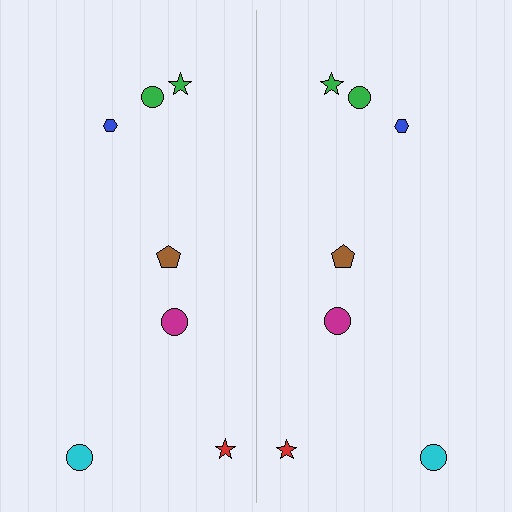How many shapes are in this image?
There are 14 shapes in this image.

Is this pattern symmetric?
Yes, this pattern has bilateral (reflection) symmetry.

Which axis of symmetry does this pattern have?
The pattern has a vertical axis of symmetry running through the center of the image.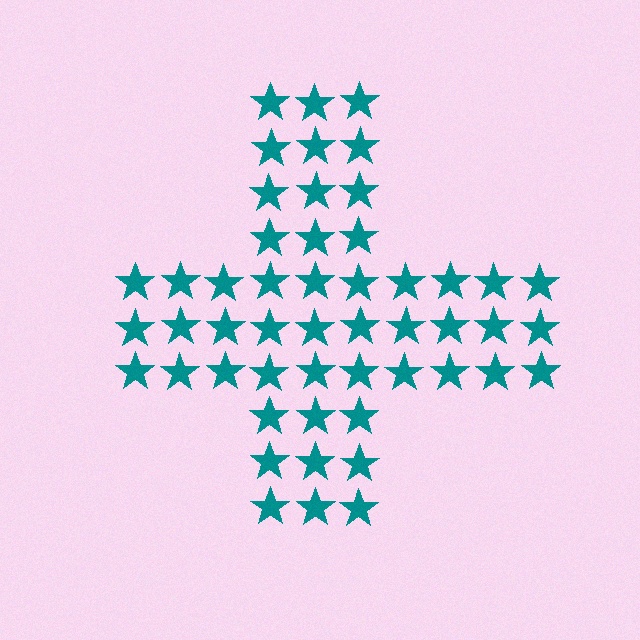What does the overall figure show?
The overall figure shows a cross.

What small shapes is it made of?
It is made of small stars.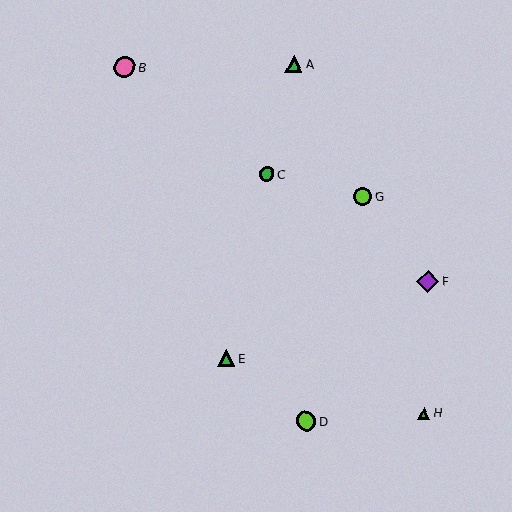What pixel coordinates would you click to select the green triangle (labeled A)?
Click at (294, 64) to select the green triangle A.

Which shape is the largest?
The purple diamond (labeled F) is the largest.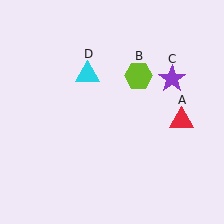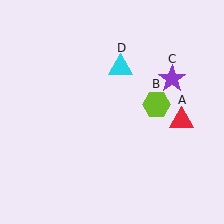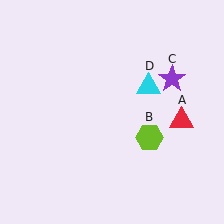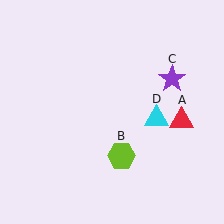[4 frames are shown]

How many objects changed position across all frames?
2 objects changed position: lime hexagon (object B), cyan triangle (object D).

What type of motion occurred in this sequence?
The lime hexagon (object B), cyan triangle (object D) rotated clockwise around the center of the scene.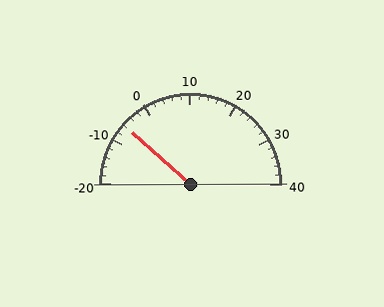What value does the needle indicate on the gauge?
The needle indicates approximately -6.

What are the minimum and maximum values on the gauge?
The gauge ranges from -20 to 40.